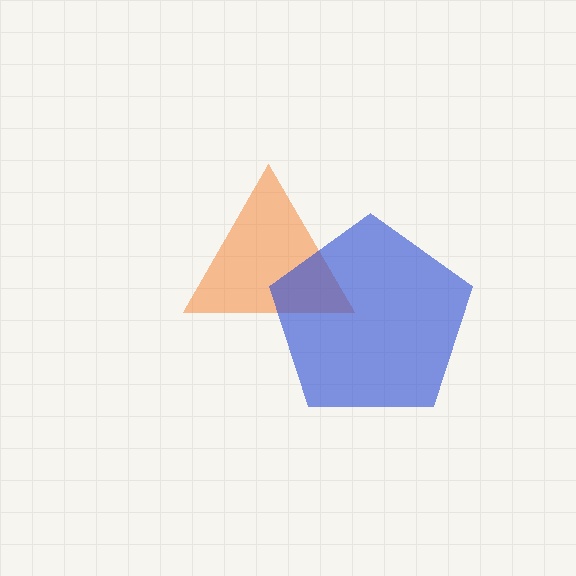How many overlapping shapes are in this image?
There are 2 overlapping shapes in the image.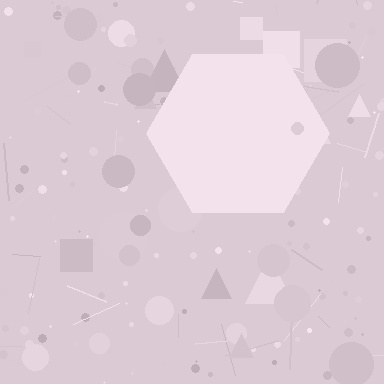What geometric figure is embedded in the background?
A hexagon is embedded in the background.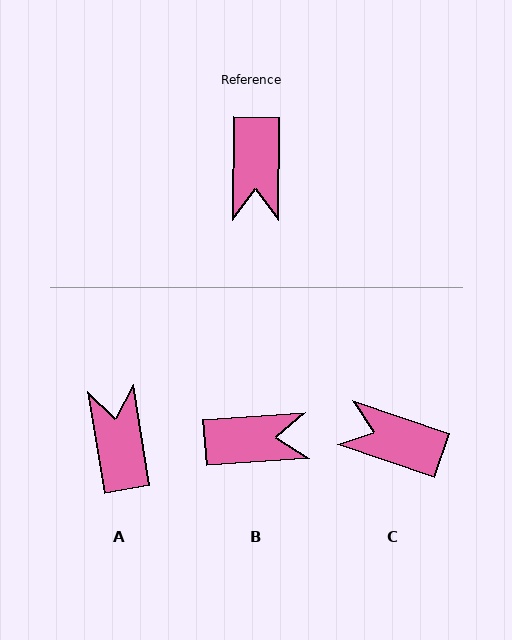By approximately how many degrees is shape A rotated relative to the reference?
Approximately 170 degrees clockwise.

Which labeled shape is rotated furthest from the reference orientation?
A, about 170 degrees away.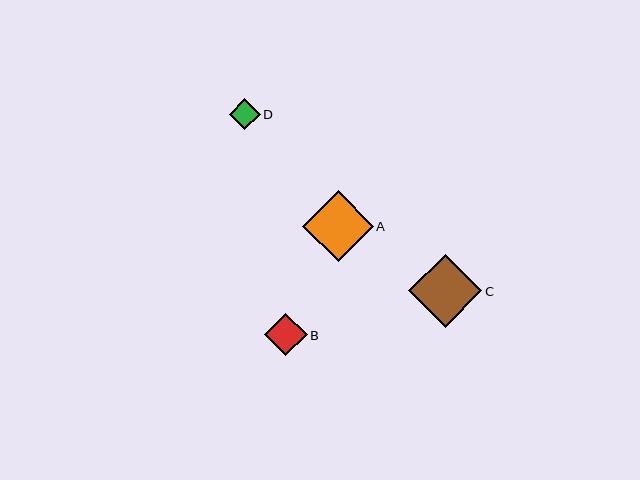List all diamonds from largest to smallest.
From largest to smallest: C, A, B, D.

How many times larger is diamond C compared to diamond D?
Diamond C is approximately 2.4 times the size of diamond D.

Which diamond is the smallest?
Diamond D is the smallest with a size of approximately 31 pixels.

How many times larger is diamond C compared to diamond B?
Diamond C is approximately 1.7 times the size of diamond B.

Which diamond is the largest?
Diamond C is the largest with a size of approximately 73 pixels.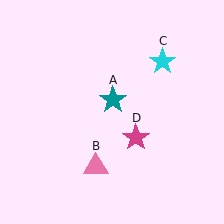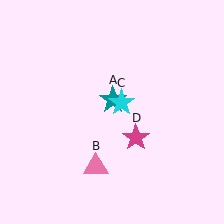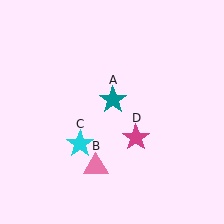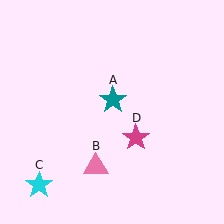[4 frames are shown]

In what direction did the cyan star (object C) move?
The cyan star (object C) moved down and to the left.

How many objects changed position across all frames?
1 object changed position: cyan star (object C).